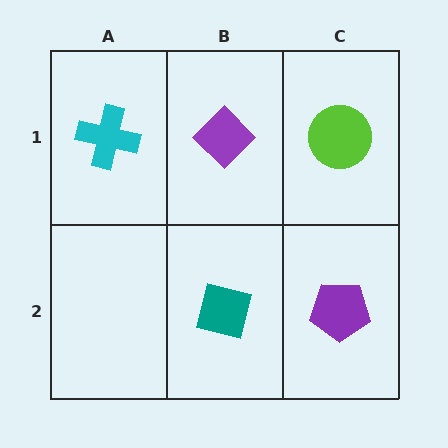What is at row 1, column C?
A lime circle.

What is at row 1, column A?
A cyan cross.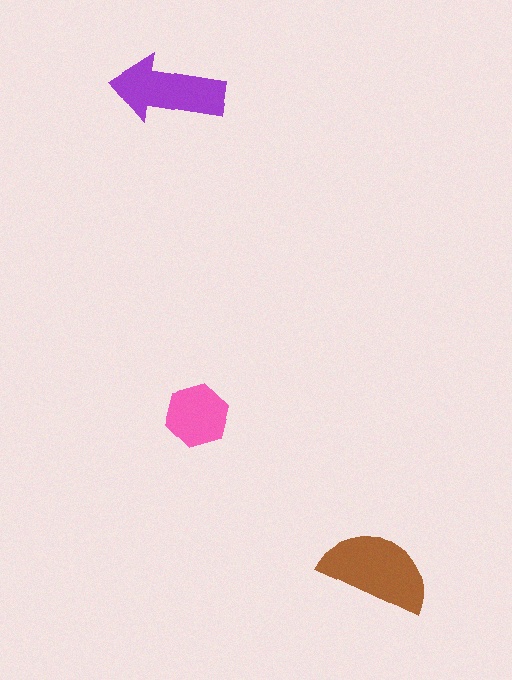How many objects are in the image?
There are 3 objects in the image.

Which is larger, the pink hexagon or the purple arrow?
The purple arrow.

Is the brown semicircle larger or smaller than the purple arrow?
Larger.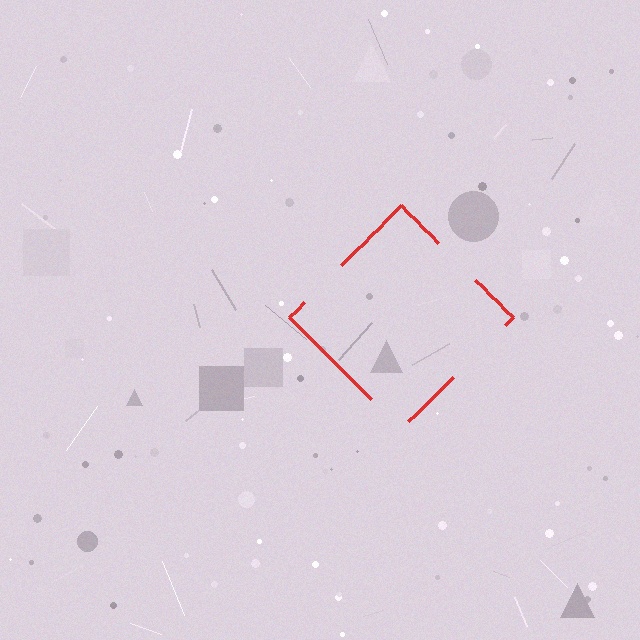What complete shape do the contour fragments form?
The contour fragments form a diamond.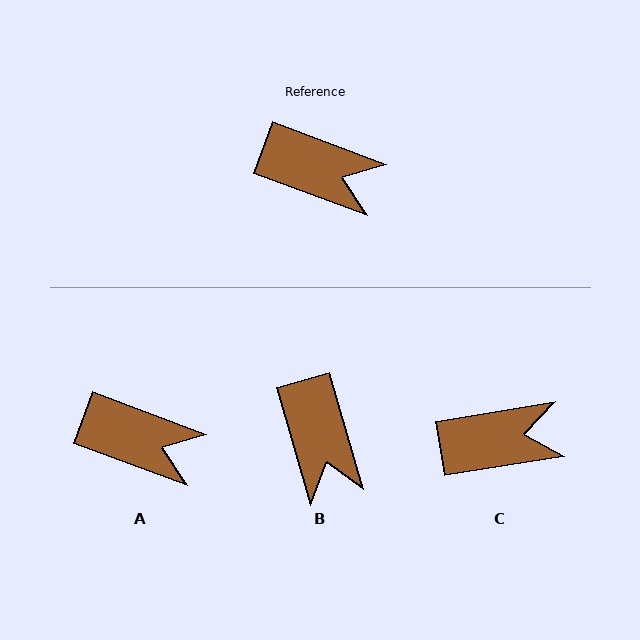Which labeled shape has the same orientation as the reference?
A.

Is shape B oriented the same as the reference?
No, it is off by about 53 degrees.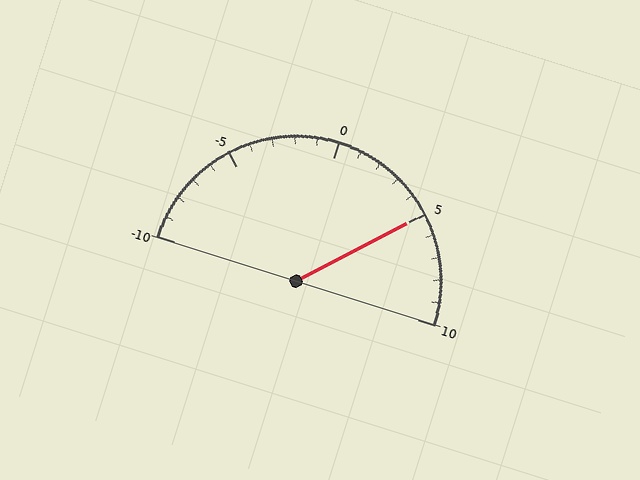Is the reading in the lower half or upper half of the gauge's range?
The reading is in the upper half of the range (-10 to 10).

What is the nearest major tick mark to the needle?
The nearest major tick mark is 5.